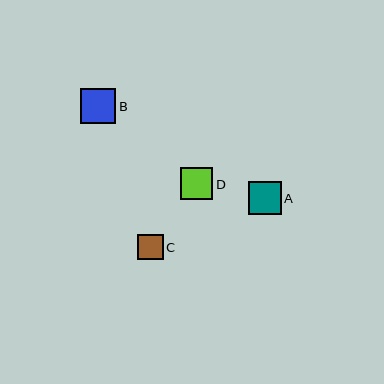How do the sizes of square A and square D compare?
Square A and square D are approximately the same size.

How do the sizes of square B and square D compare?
Square B and square D are approximately the same size.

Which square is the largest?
Square B is the largest with a size of approximately 35 pixels.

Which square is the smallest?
Square C is the smallest with a size of approximately 26 pixels.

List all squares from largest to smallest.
From largest to smallest: B, A, D, C.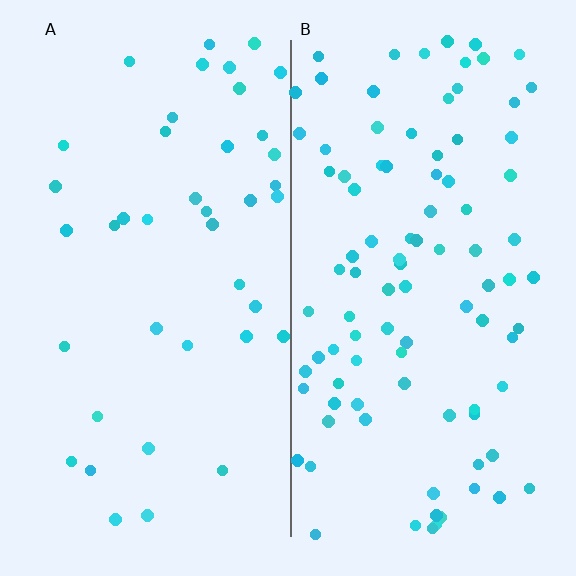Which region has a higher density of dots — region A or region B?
B (the right).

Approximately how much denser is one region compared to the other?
Approximately 2.3× — region B over region A.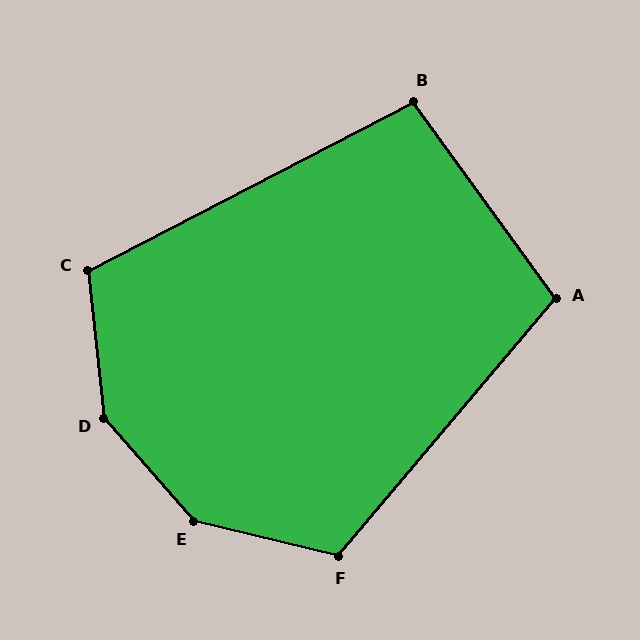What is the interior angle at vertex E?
Approximately 145 degrees (obtuse).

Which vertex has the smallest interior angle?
B, at approximately 99 degrees.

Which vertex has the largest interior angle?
D, at approximately 145 degrees.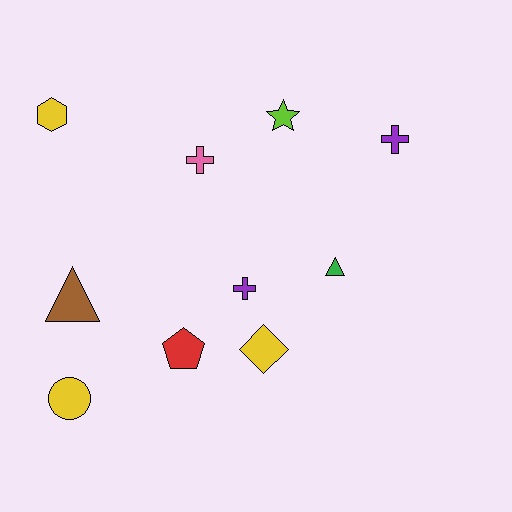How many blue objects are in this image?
There are no blue objects.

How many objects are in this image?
There are 10 objects.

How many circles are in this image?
There is 1 circle.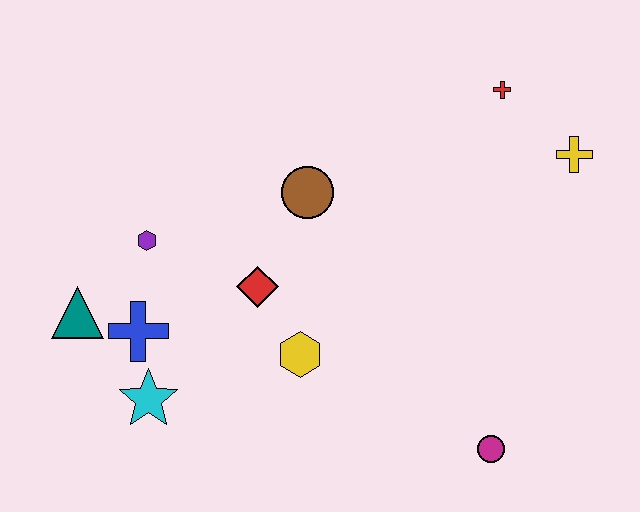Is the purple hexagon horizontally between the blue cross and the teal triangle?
No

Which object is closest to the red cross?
The yellow cross is closest to the red cross.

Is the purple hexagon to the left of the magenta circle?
Yes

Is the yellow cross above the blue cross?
Yes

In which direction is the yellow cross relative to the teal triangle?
The yellow cross is to the right of the teal triangle.